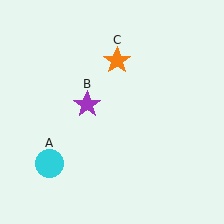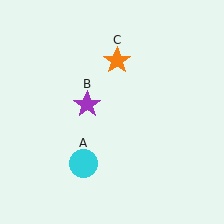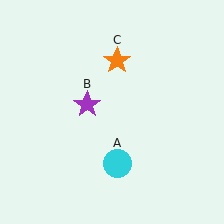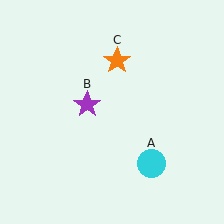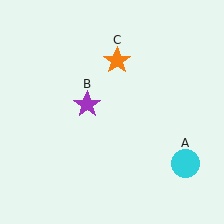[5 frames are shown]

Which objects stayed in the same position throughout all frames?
Purple star (object B) and orange star (object C) remained stationary.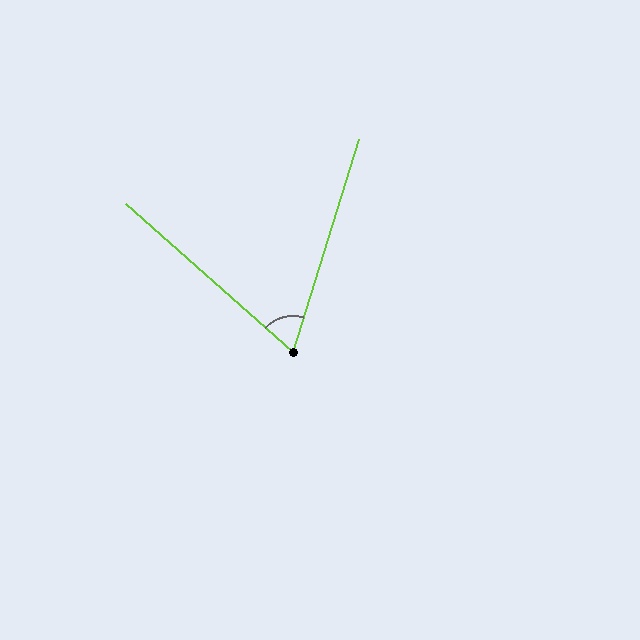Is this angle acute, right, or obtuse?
It is acute.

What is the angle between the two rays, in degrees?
Approximately 66 degrees.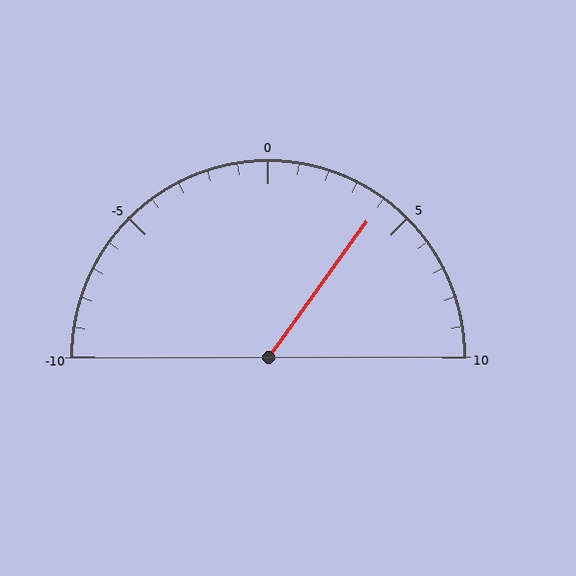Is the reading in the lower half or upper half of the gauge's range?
The reading is in the upper half of the range (-10 to 10).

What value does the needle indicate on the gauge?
The needle indicates approximately 4.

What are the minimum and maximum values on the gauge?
The gauge ranges from -10 to 10.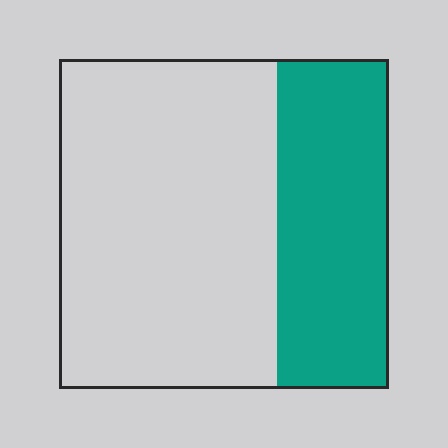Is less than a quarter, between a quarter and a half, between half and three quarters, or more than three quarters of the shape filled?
Between a quarter and a half.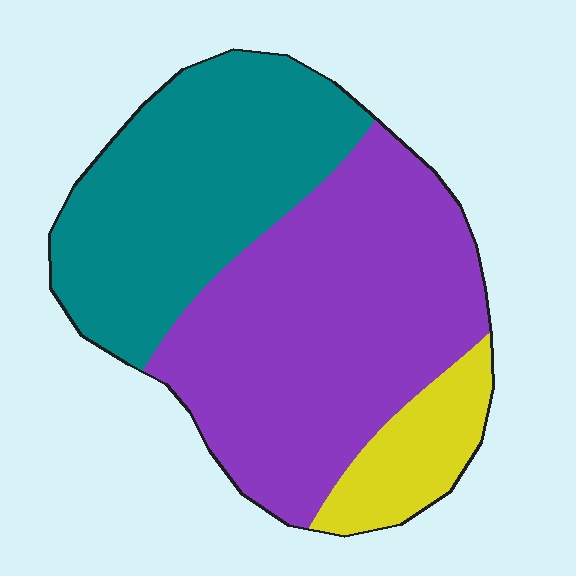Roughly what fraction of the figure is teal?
Teal takes up between a quarter and a half of the figure.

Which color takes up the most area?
Purple, at roughly 50%.